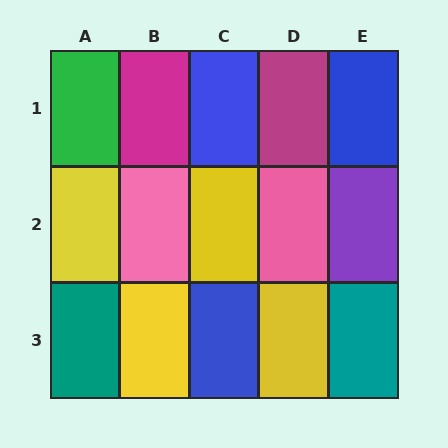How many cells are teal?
2 cells are teal.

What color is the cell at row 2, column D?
Pink.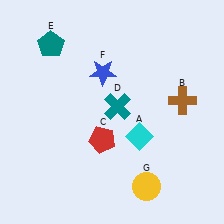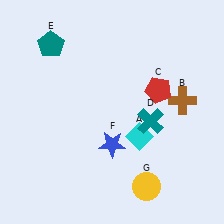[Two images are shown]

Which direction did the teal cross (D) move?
The teal cross (D) moved right.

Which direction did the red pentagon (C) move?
The red pentagon (C) moved right.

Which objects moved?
The objects that moved are: the red pentagon (C), the teal cross (D), the blue star (F).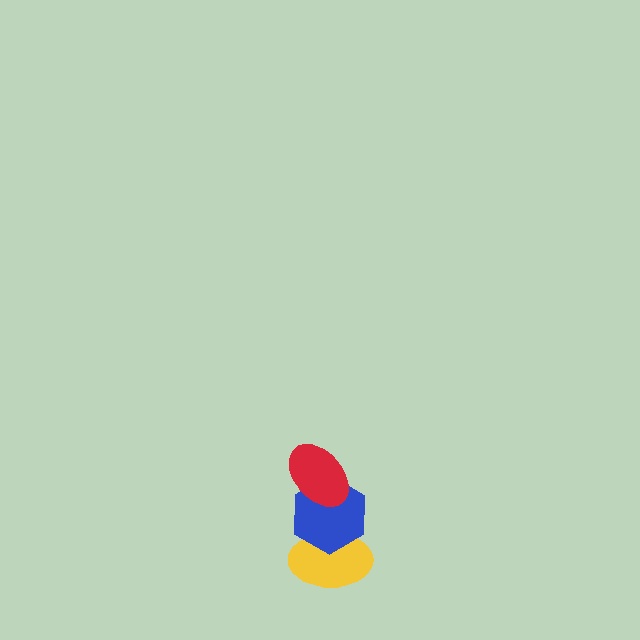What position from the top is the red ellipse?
The red ellipse is 1st from the top.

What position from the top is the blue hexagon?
The blue hexagon is 2nd from the top.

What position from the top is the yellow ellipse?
The yellow ellipse is 3rd from the top.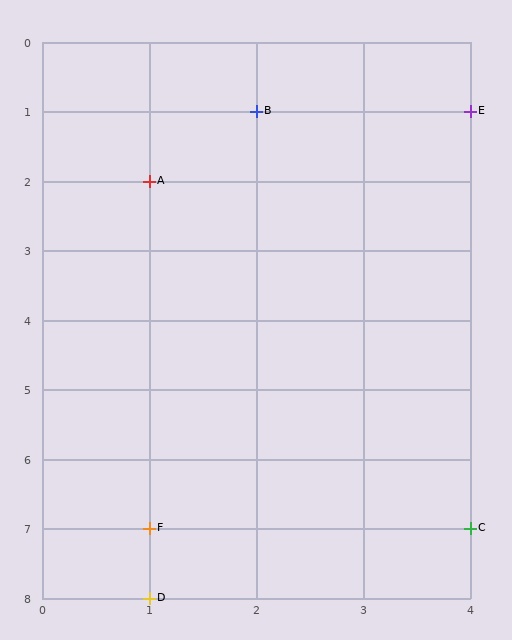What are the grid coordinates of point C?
Point C is at grid coordinates (4, 7).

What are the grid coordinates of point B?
Point B is at grid coordinates (2, 1).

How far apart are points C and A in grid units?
Points C and A are 3 columns and 5 rows apart (about 5.8 grid units diagonally).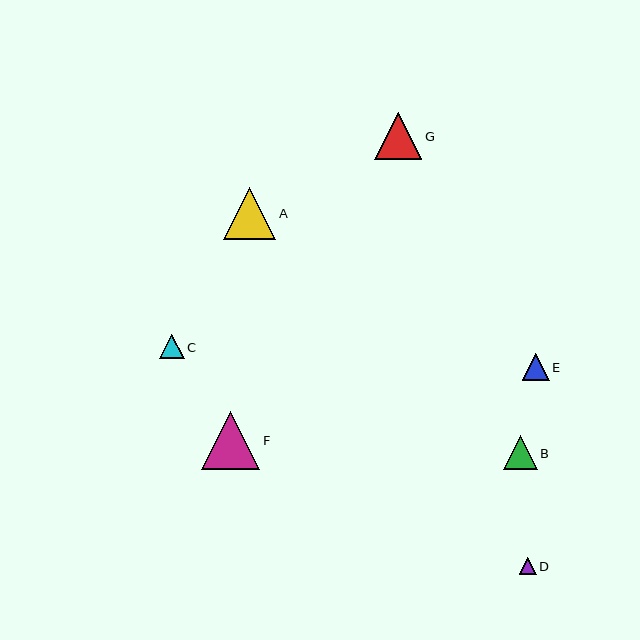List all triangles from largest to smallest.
From largest to smallest: F, A, G, B, E, C, D.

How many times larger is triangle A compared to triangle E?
Triangle A is approximately 2.0 times the size of triangle E.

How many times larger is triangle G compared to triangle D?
Triangle G is approximately 2.9 times the size of triangle D.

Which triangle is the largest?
Triangle F is the largest with a size of approximately 58 pixels.